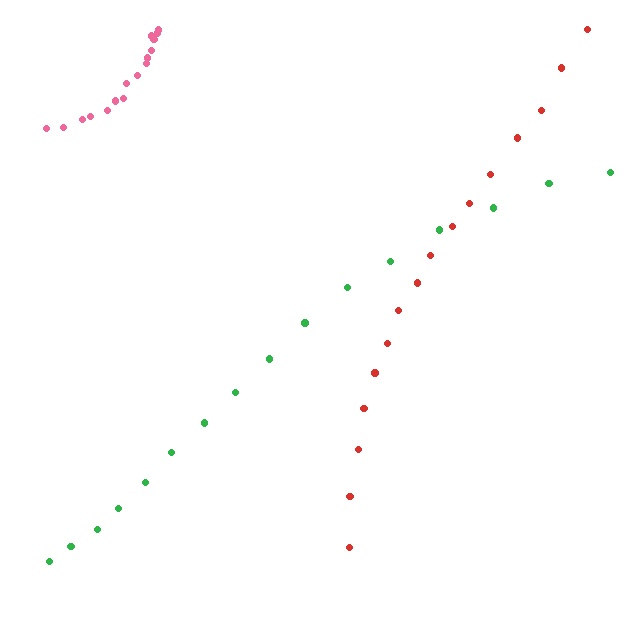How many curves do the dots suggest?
There are 3 distinct paths.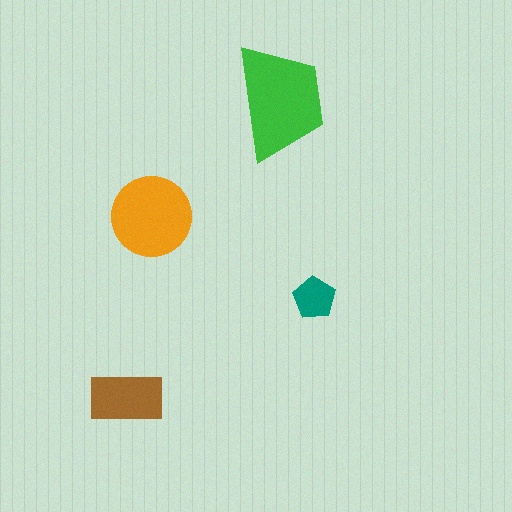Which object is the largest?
The green trapezoid.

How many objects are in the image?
There are 4 objects in the image.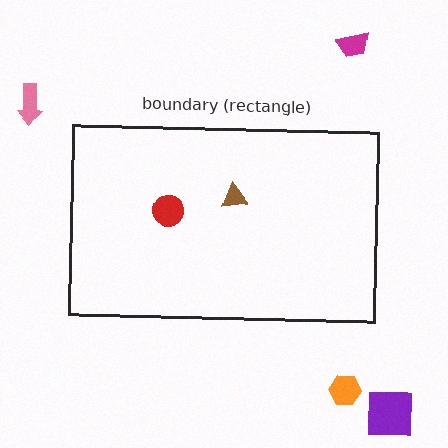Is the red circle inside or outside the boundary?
Inside.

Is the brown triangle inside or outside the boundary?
Inside.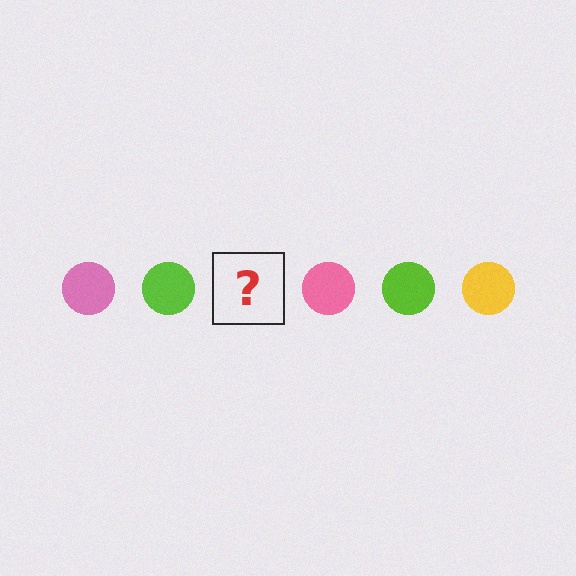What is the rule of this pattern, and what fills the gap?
The rule is that the pattern cycles through pink, lime, yellow circles. The gap should be filled with a yellow circle.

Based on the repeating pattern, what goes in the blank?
The blank should be a yellow circle.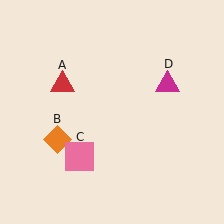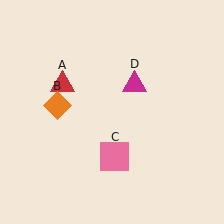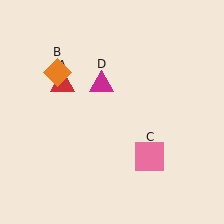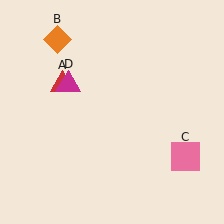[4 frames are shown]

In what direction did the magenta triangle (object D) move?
The magenta triangle (object D) moved left.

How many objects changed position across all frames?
3 objects changed position: orange diamond (object B), pink square (object C), magenta triangle (object D).